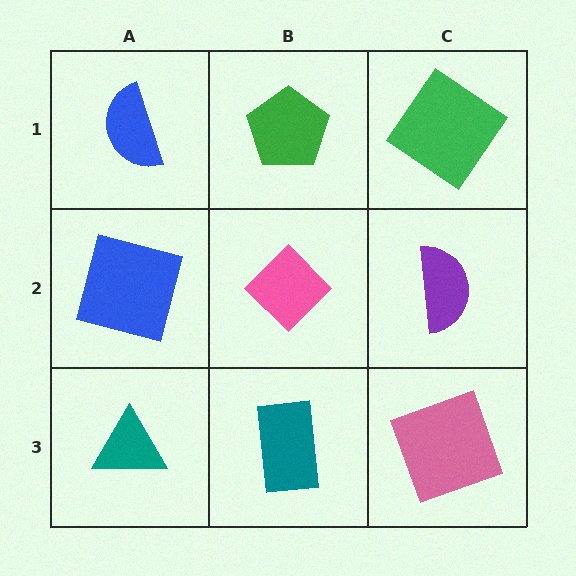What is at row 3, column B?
A teal rectangle.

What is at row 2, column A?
A blue square.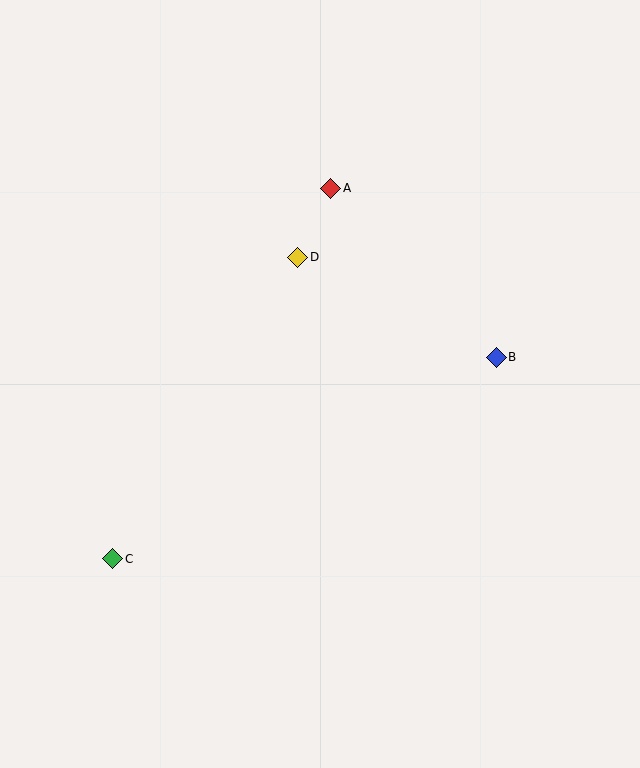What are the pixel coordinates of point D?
Point D is at (298, 257).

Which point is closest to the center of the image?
Point D at (298, 257) is closest to the center.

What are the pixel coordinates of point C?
Point C is at (113, 559).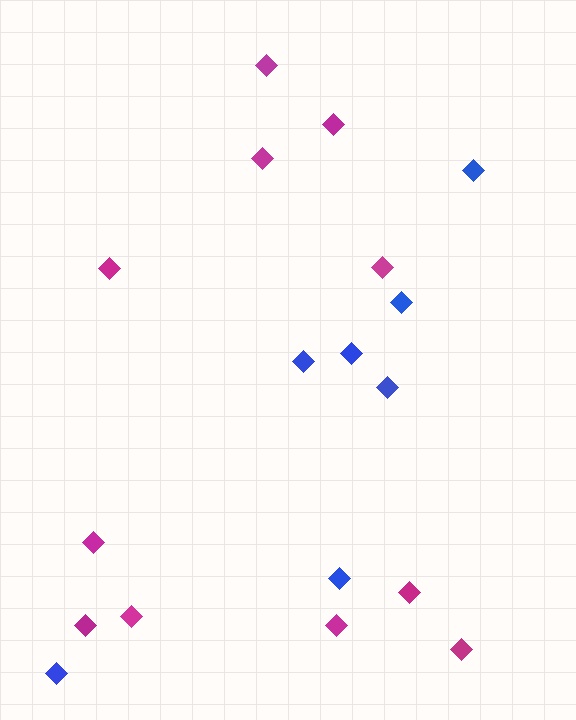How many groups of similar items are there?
There are 2 groups: one group of magenta diamonds (11) and one group of blue diamonds (7).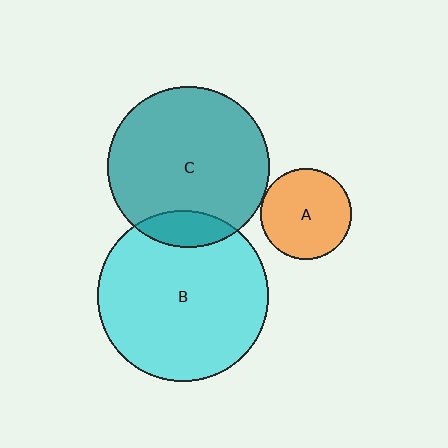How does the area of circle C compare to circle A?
Approximately 3.2 times.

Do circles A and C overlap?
Yes.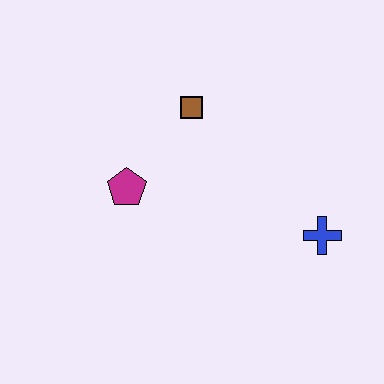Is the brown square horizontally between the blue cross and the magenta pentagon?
Yes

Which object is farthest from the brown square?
The blue cross is farthest from the brown square.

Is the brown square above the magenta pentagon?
Yes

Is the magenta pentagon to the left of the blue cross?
Yes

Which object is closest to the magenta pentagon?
The brown square is closest to the magenta pentagon.